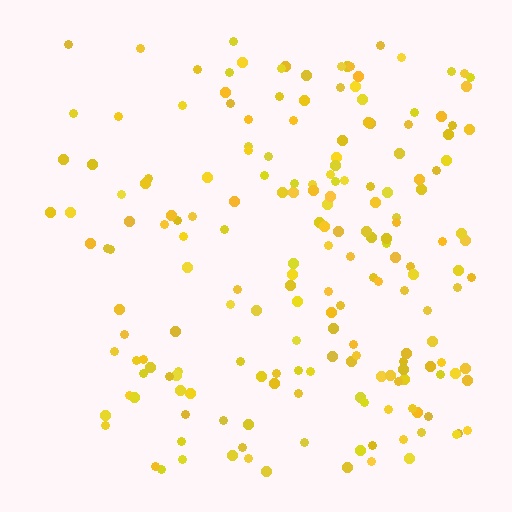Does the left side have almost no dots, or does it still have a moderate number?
Still a moderate number, just noticeably fewer than the right.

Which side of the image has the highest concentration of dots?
The right.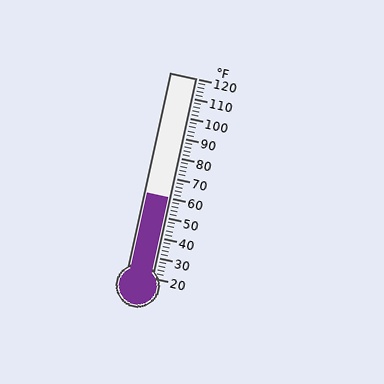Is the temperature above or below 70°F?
The temperature is below 70°F.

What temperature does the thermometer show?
The thermometer shows approximately 60°F.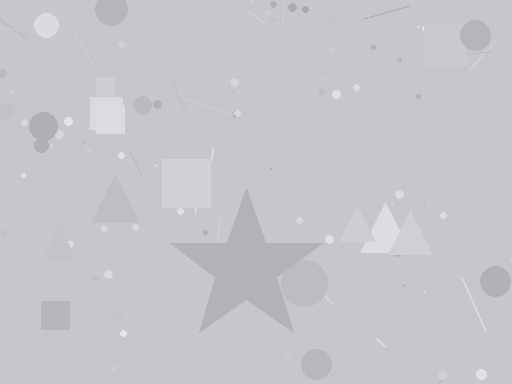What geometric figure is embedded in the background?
A star is embedded in the background.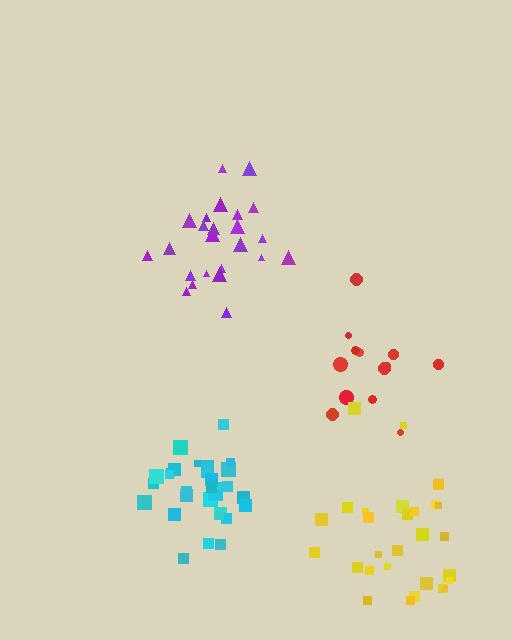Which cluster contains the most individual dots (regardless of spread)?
Cyan (30).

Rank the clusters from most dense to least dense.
cyan, purple, yellow, red.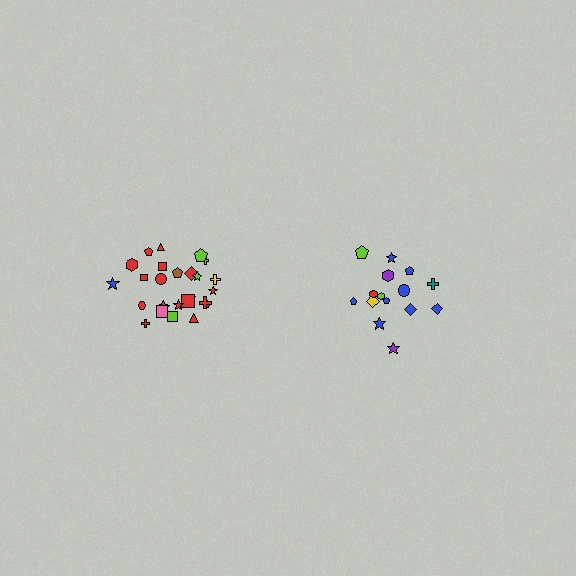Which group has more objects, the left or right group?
The left group.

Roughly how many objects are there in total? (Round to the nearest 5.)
Roughly 40 objects in total.